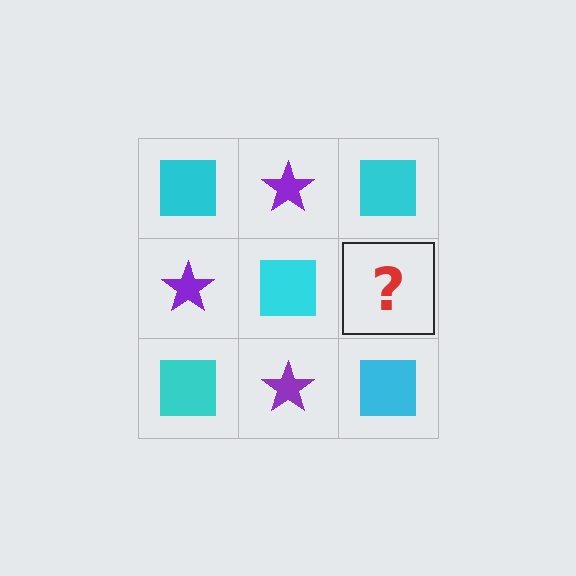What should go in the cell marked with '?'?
The missing cell should contain a purple star.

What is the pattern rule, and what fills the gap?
The rule is that it alternates cyan square and purple star in a checkerboard pattern. The gap should be filled with a purple star.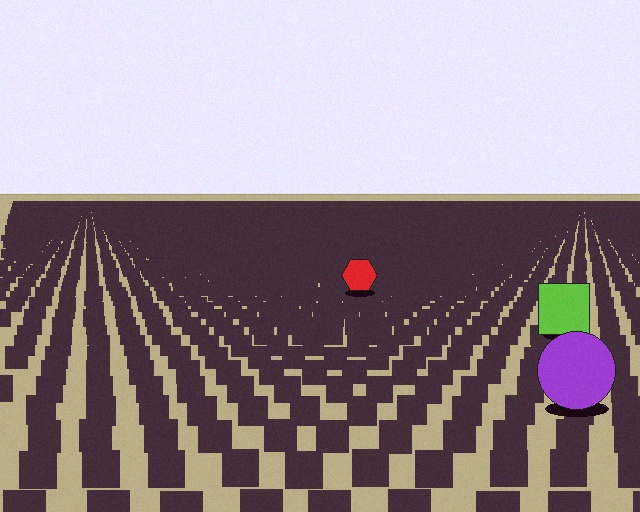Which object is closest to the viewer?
The purple circle is closest. The texture marks near it are larger and more spread out.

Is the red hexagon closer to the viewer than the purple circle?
No. The purple circle is closer — you can tell from the texture gradient: the ground texture is coarser near it.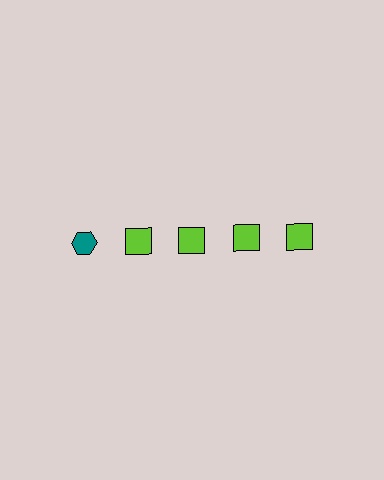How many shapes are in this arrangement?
There are 5 shapes arranged in a grid pattern.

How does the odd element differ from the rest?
It differs in both color (teal instead of lime) and shape (hexagon instead of square).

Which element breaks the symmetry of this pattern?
The teal hexagon in the top row, leftmost column breaks the symmetry. All other shapes are lime squares.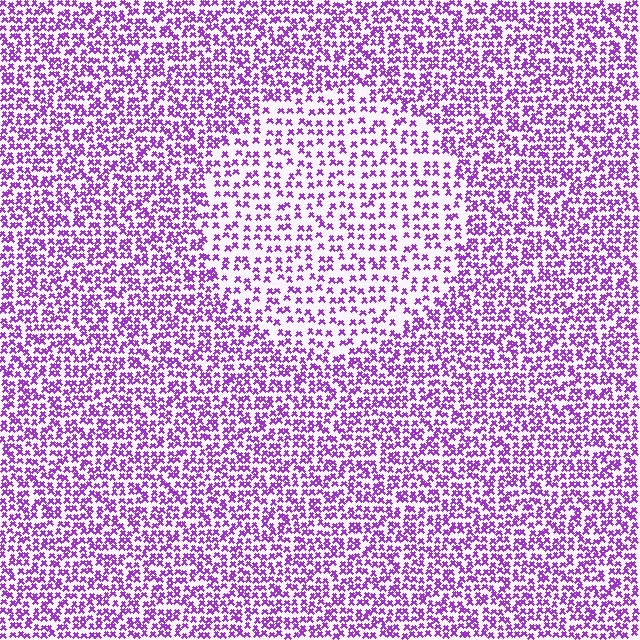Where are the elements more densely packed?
The elements are more densely packed outside the circle boundary.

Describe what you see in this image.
The image contains small purple elements arranged at two different densities. A circle-shaped region is visible where the elements are less densely packed than the surrounding area.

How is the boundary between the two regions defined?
The boundary is defined by a change in element density (approximately 1.8x ratio). All elements are the same color, size, and shape.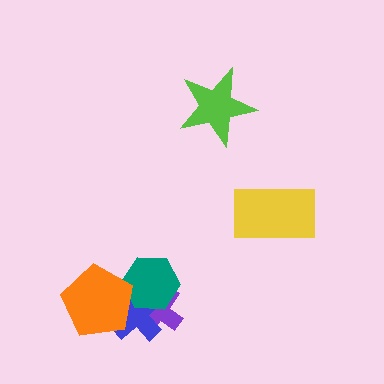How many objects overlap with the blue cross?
3 objects overlap with the blue cross.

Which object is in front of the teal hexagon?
The orange pentagon is in front of the teal hexagon.